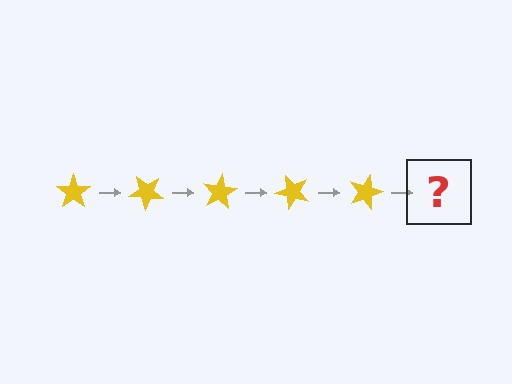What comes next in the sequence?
The next element should be a yellow star rotated 200 degrees.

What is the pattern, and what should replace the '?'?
The pattern is that the star rotates 40 degrees each step. The '?' should be a yellow star rotated 200 degrees.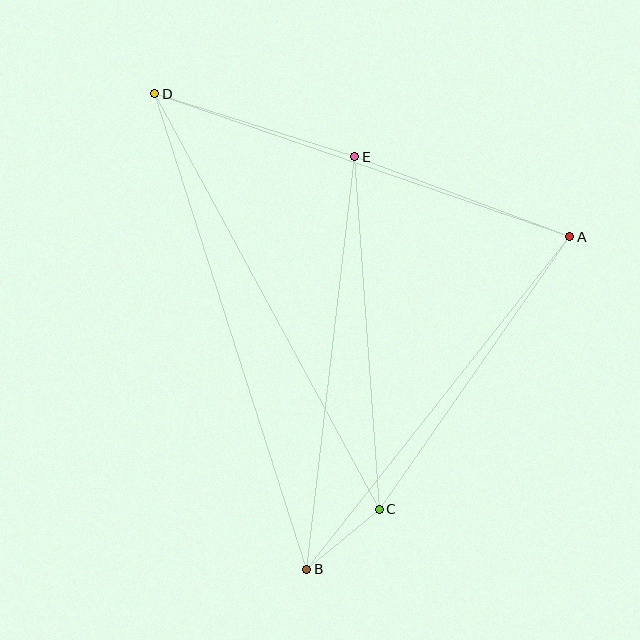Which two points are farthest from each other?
Points B and D are farthest from each other.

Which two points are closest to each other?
Points B and C are closest to each other.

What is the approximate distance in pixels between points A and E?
The distance between A and E is approximately 230 pixels.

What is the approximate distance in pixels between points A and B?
The distance between A and B is approximately 424 pixels.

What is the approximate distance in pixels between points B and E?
The distance between B and E is approximately 415 pixels.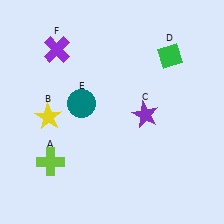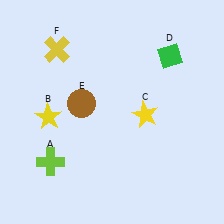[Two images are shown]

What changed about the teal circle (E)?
In Image 1, E is teal. In Image 2, it changed to brown.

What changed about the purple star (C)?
In Image 1, C is purple. In Image 2, it changed to yellow.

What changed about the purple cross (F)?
In Image 1, F is purple. In Image 2, it changed to yellow.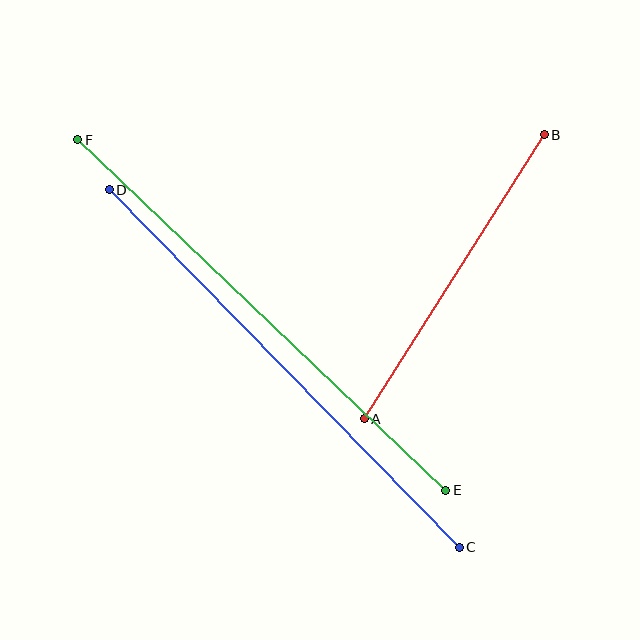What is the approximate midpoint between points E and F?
The midpoint is at approximately (262, 315) pixels.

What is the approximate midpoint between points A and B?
The midpoint is at approximately (454, 277) pixels.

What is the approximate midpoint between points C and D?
The midpoint is at approximately (284, 368) pixels.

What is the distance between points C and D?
The distance is approximately 500 pixels.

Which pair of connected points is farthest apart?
Points E and F are farthest apart.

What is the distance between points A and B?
The distance is approximately 336 pixels.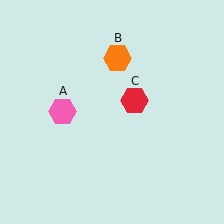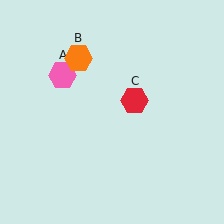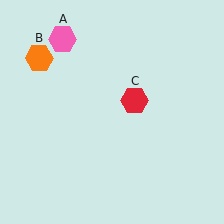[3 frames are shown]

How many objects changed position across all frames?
2 objects changed position: pink hexagon (object A), orange hexagon (object B).